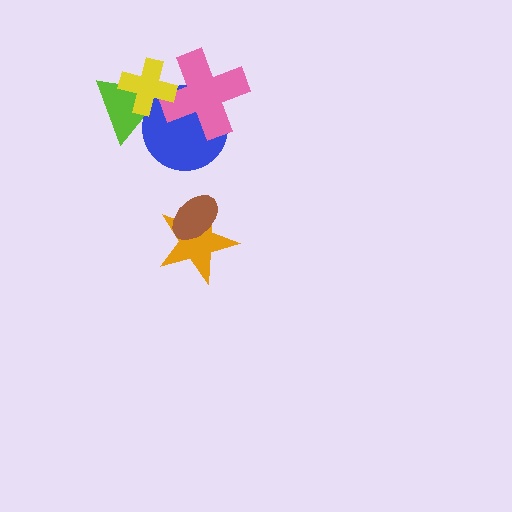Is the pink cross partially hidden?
Yes, it is partially covered by another shape.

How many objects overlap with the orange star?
1 object overlaps with the orange star.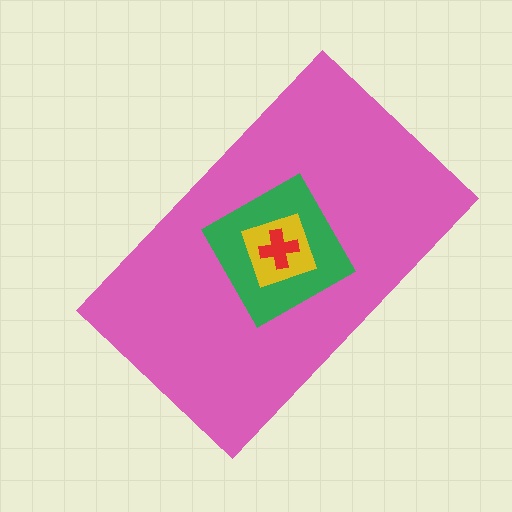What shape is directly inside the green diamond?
The yellow square.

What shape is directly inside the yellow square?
The red cross.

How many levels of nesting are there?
4.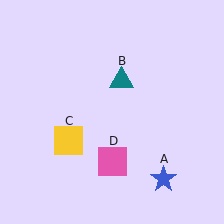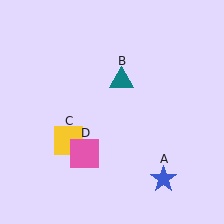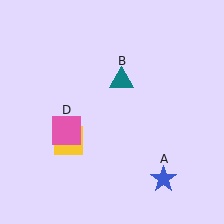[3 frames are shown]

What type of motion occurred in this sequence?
The pink square (object D) rotated clockwise around the center of the scene.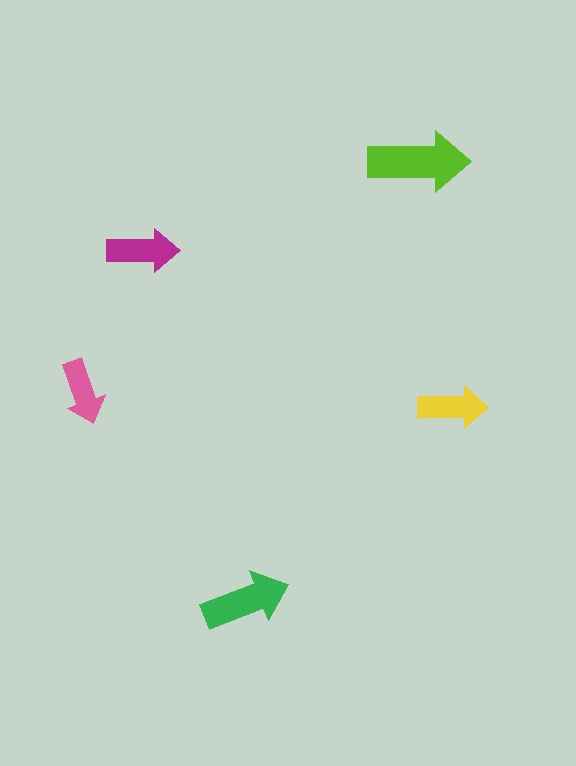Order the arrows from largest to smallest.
the lime one, the green one, the magenta one, the yellow one, the pink one.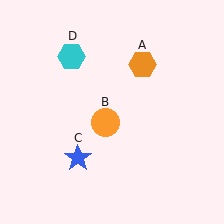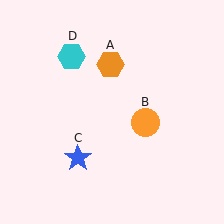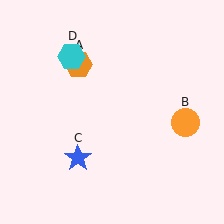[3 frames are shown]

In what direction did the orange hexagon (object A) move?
The orange hexagon (object A) moved left.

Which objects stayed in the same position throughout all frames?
Blue star (object C) and cyan hexagon (object D) remained stationary.